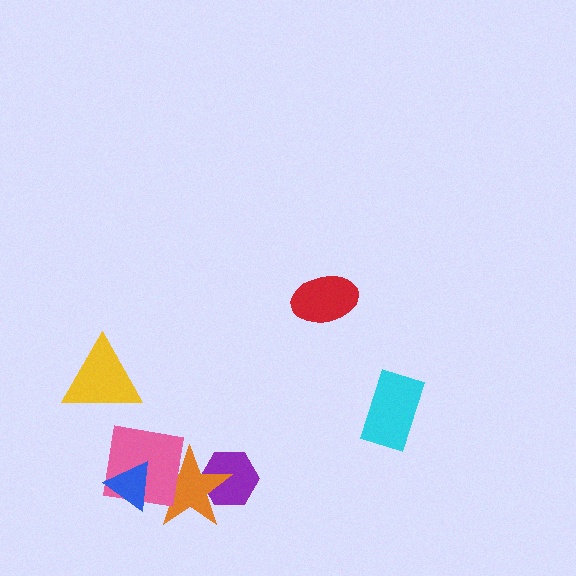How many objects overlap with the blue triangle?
2 objects overlap with the blue triangle.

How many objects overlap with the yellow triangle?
0 objects overlap with the yellow triangle.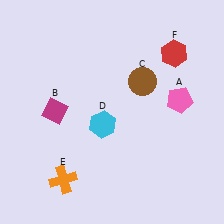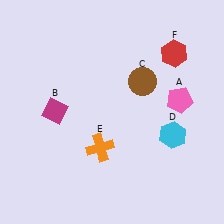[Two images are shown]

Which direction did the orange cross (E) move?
The orange cross (E) moved right.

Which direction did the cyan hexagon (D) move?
The cyan hexagon (D) moved right.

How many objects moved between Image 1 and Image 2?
2 objects moved between the two images.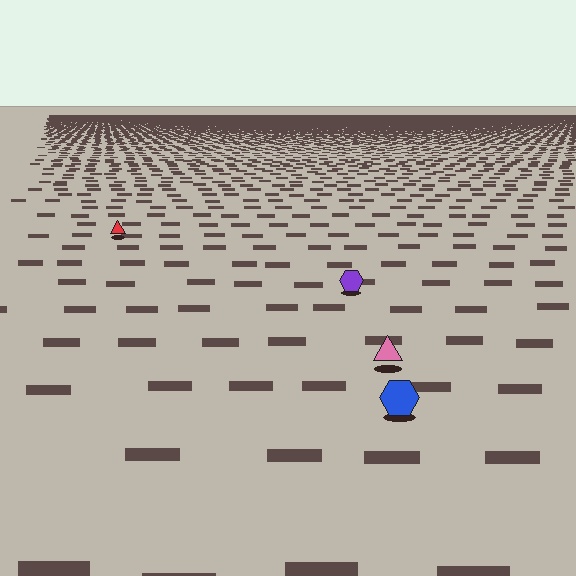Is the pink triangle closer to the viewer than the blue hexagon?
No. The blue hexagon is closer — you can tell from the texture gradient: the ground texture is coarser near it.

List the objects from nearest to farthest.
From nearest to farthest: the blue hexagon, the pink triangle, the purple hexagon, the red triangle.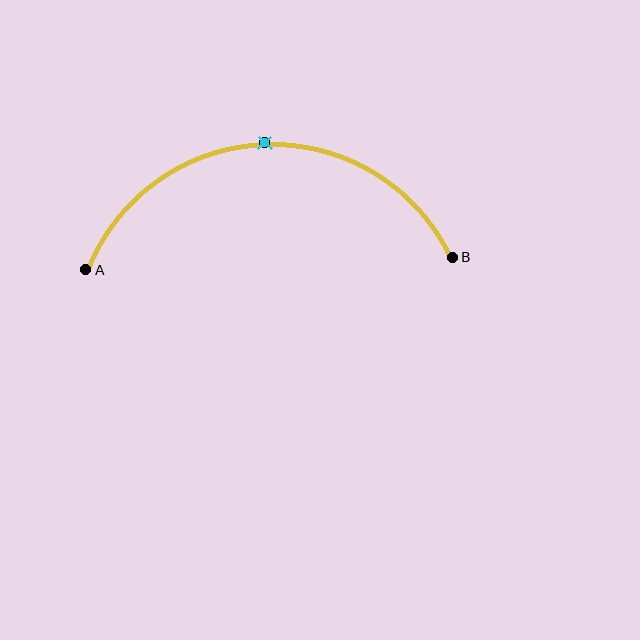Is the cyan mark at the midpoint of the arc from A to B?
Yes. The cyan mark lies on the arc at equal arc-length from both A and B — it is the arc midpoint.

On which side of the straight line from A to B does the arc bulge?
The arc bulges above the straight line connecting A and B.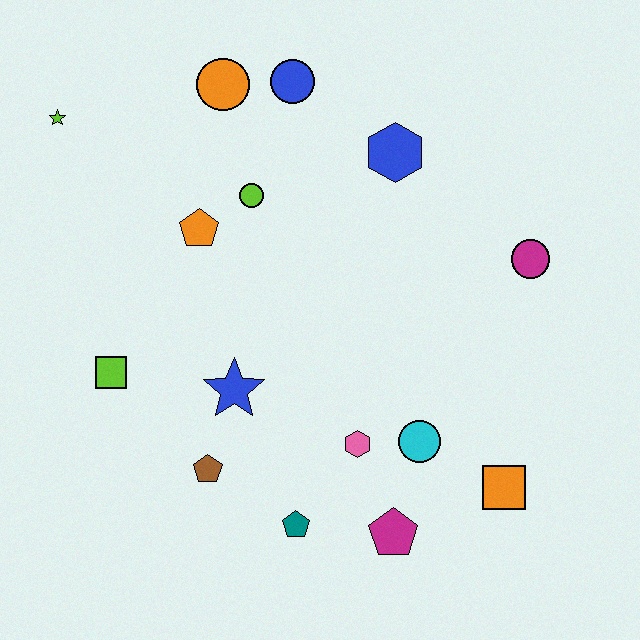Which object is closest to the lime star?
The orange circle is closest to the lime star.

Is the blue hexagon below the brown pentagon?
No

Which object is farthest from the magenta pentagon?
The lime star is farthest from the magenta pentagon.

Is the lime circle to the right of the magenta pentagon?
No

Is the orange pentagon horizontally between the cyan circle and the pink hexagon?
No